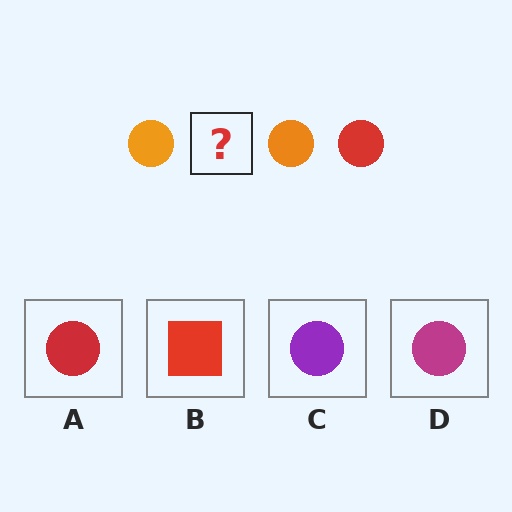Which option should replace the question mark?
Option A.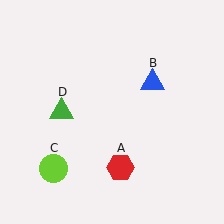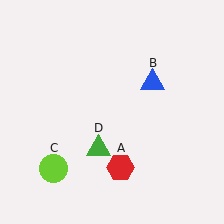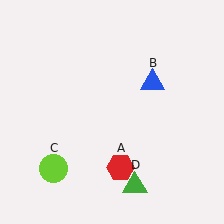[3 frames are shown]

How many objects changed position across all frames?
1 object changed position: green triangle (object D).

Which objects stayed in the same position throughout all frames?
Red hexagon (object A) and blue triangle (object B) and lime circle (object C) remained stationary.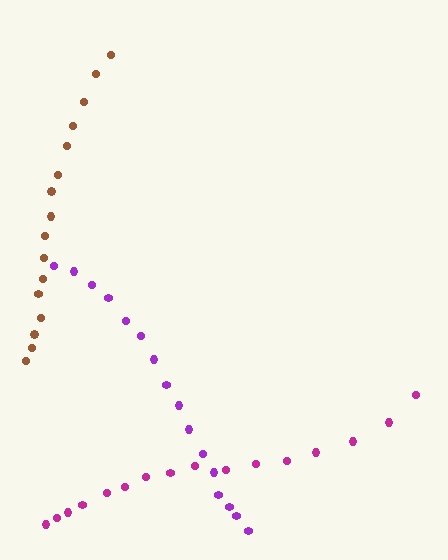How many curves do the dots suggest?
There are 3 distinct paths.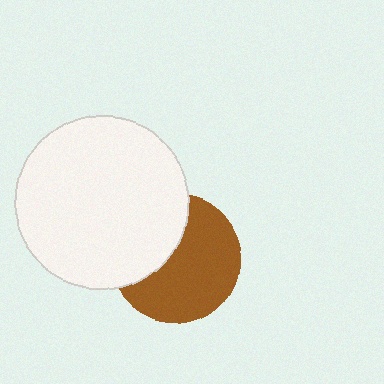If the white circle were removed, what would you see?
You would see the complete brown circle.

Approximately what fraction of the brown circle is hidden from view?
Roughly 37% of the brown circle is hidden behind the white circle.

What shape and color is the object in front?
The object in front is a white circle.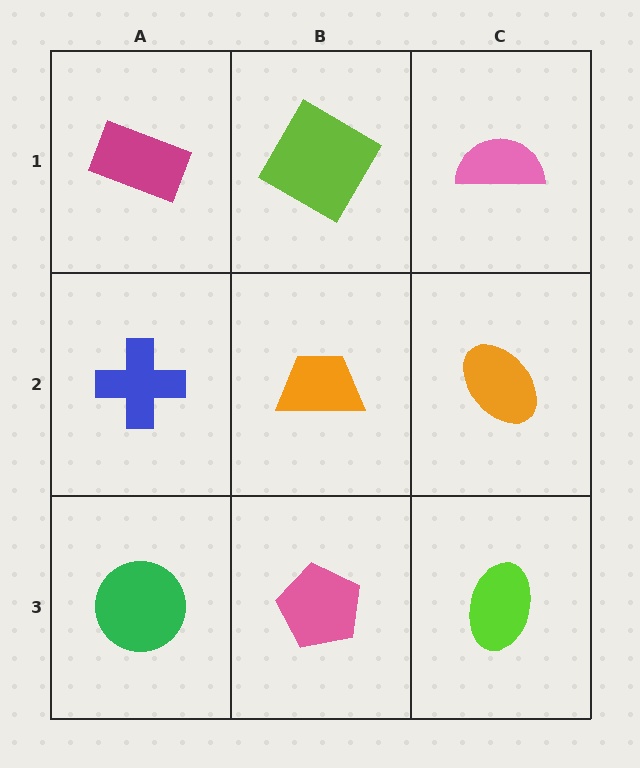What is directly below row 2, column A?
A green circle.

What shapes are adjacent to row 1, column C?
An orange ellipse (row 2, column C), a lime diamond (row 1, column B).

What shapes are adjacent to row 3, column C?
An orange ellipse (row 2, column C), a pink pentagon (row 3, column B).